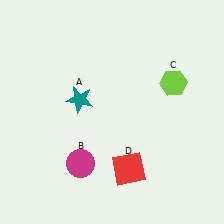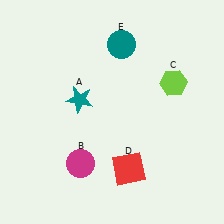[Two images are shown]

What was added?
A teal circle (E) was added in Image 2.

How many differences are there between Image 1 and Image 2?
There is 1 difference between the two images.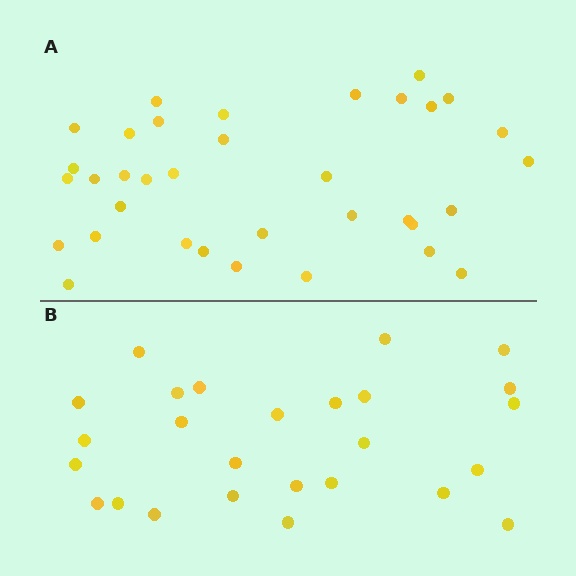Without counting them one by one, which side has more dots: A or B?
Region A (the top region) has more dots.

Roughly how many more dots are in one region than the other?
Region A has roughly 8 or so more dots than region B.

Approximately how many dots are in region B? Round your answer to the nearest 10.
About 30 dots. (The exact count is 26, which rounds to 30.)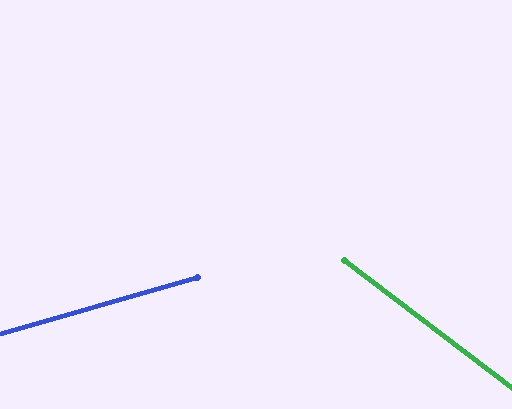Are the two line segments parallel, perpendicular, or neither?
Neither parallel nor perpendicular — they differ by about 53°.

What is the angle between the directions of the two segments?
Approximately 53 degrees.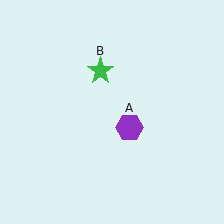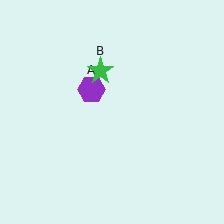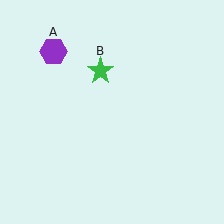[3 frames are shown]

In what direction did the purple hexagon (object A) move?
The purple hexagon (object A) moved up and to the left.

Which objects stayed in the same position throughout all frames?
Green star (object B) remained stationary.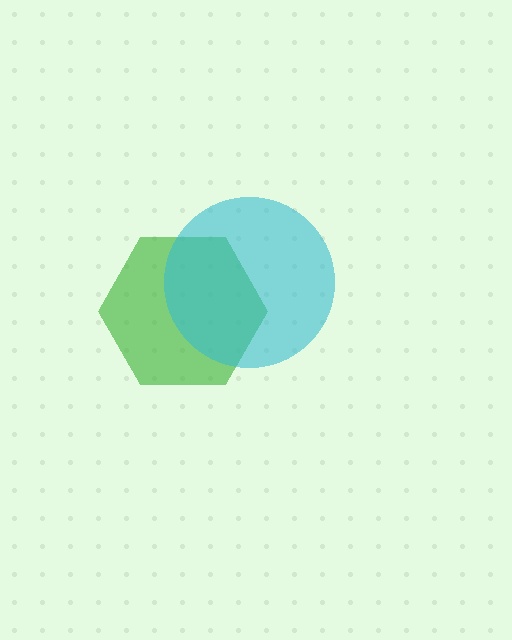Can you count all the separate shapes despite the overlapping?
Yes, there are 2 separate shapes.